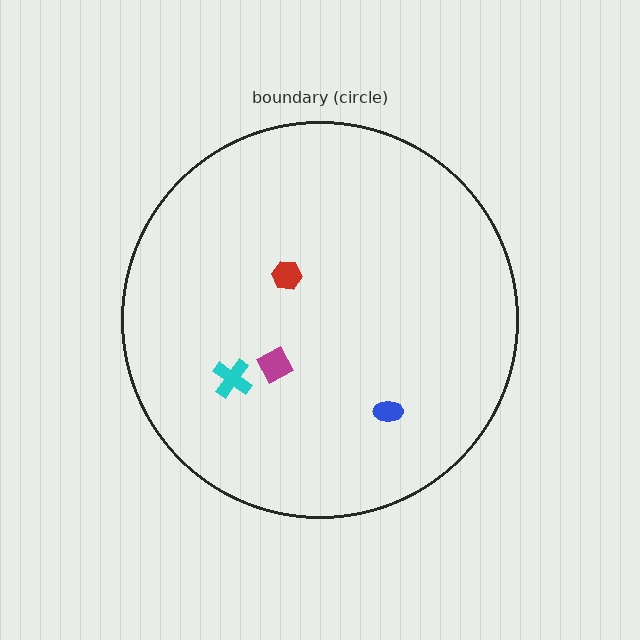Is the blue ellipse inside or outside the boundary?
Inside.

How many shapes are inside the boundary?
4 inside, 0 outside.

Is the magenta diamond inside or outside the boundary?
Inside.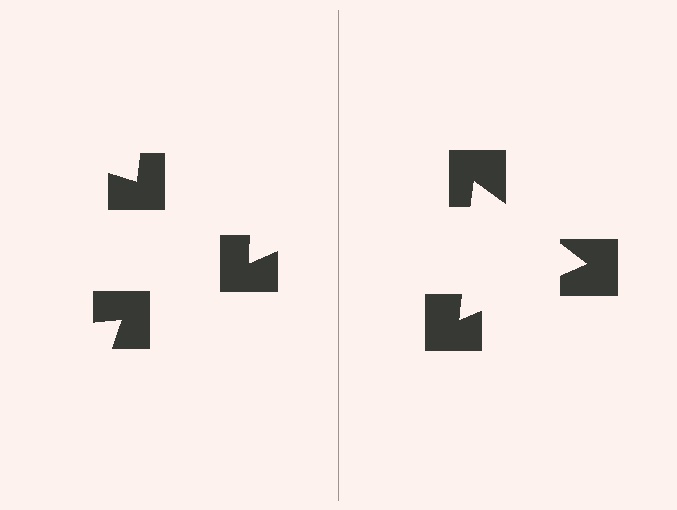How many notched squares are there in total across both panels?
6 — 3 on each side.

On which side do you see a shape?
An illusory triangle appears on the right side. On the left side the wedge cuts are rotated, so no coherent shape forms.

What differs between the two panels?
The notched squares are positioned identically on both sides; only the wedge orientations differ. On the right they align to a triangle; on the left they are misaligned.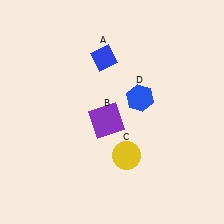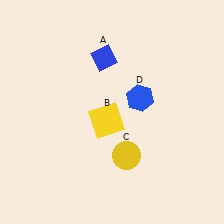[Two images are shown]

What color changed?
The square (B) changed from purple in Image 1 to yellow in Image 2.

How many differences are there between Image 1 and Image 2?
There is 1 difference between the two images.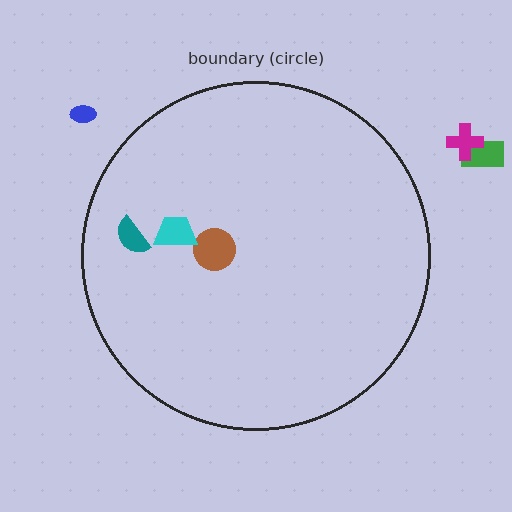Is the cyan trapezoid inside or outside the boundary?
Inside.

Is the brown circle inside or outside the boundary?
Inside.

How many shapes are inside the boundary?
3 inside, 3 outside.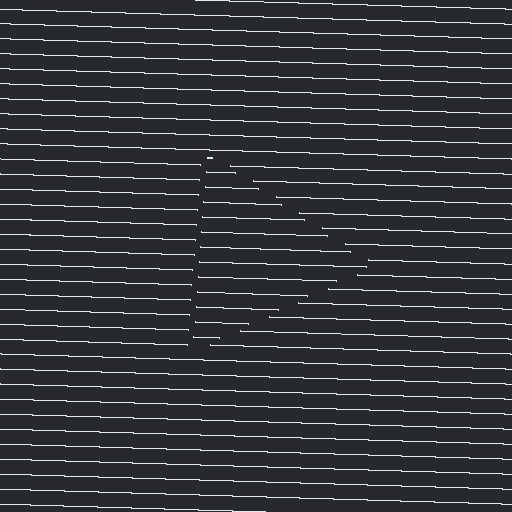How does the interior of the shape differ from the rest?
The interior of the shape contains the same grating, shifted by half a period — the contour is defined by the phase discontinuity where line-ends from the inner and outer gratings abut.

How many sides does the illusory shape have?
3 sides — the line-ends trace a triangle.